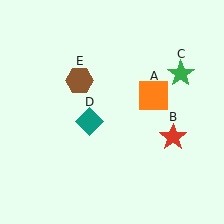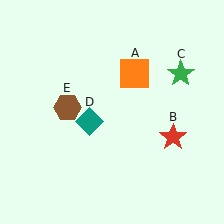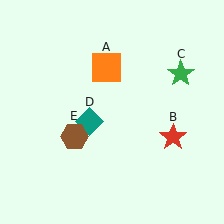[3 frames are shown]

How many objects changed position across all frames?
2 objects changed position: orange square (object A), brown hexagon (object E).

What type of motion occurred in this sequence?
The orange square (object A), brown hexagon (object E) rotated counterclockwise around the center of the scene.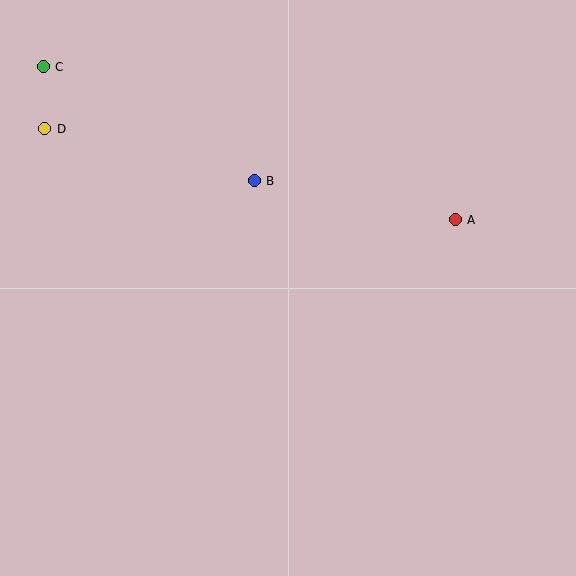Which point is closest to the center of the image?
Point B at (254, 181) is closest to the center.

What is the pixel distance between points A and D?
The distance between A and D is 421 pixels.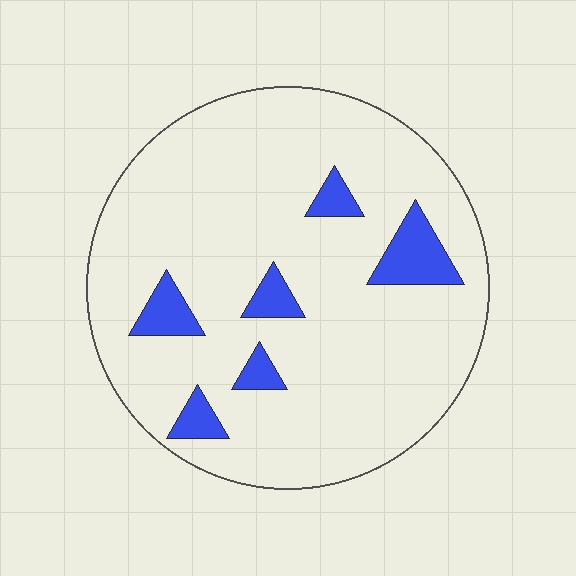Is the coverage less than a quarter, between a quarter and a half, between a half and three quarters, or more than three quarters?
Less than a quarter.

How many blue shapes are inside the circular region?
6.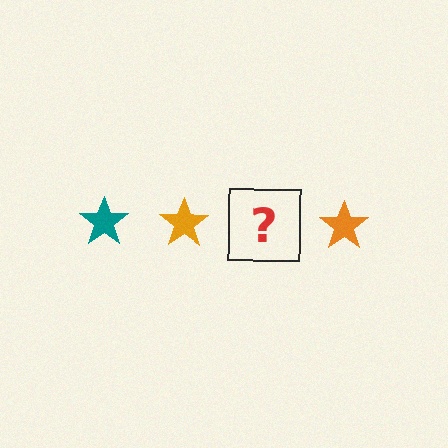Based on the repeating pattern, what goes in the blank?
The blank should be a teal star.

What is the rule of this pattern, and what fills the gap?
The rule is that the pattern cycles through teal, orange stars. The gap should be filled with a teal star.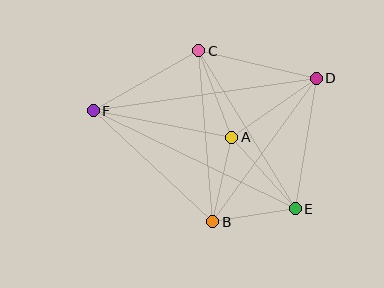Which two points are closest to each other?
Points B and E are closest to each other.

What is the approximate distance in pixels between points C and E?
The distance between C and E is approximately 185 pixels.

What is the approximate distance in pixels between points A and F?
The distance between A and F is approximately 141 pixels.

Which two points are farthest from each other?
Points D and F are farthest from each other.